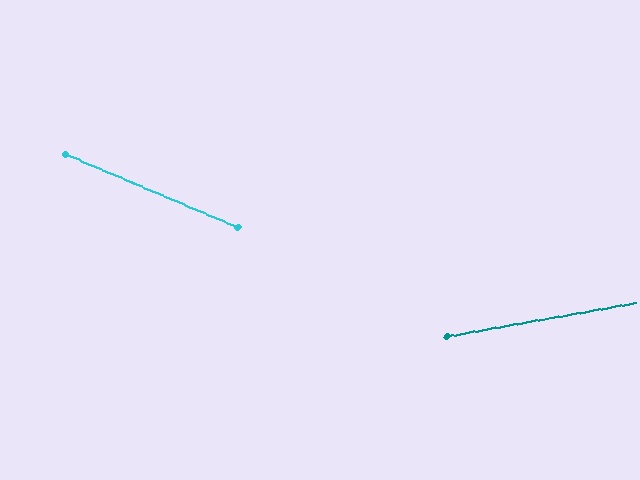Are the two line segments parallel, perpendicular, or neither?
Neither parallel nor perpendicular — they differ by about 33°.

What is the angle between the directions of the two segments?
Approximately 33 degrees.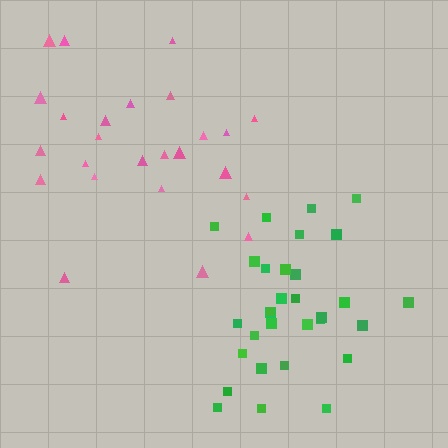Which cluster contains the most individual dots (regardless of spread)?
Green (31).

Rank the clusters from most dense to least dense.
green, pink.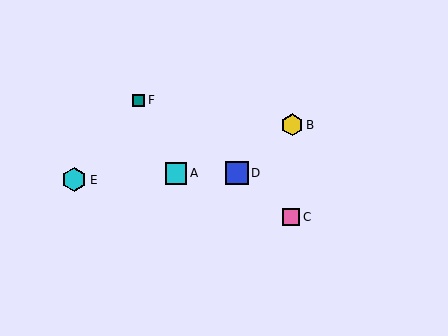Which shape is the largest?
The cyan hexagon (labeled E) is the largest.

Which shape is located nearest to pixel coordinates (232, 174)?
The blue square (labeled D) at (237, 173) is nearest to that location.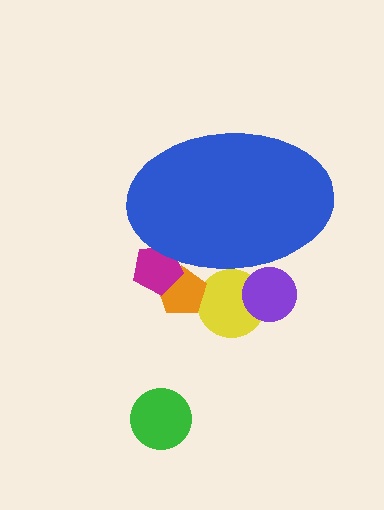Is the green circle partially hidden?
No, the green circle is fully visible.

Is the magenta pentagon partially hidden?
Yes, the magenta pentagon is partially hidden behind the blue ellipse.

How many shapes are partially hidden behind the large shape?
4 shapes are partially hidden.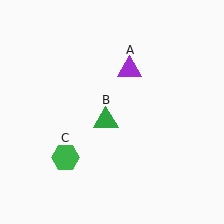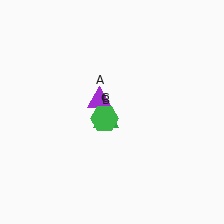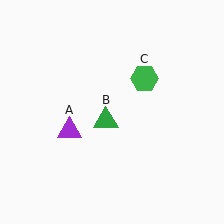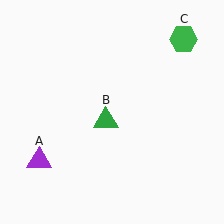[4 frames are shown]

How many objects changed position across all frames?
2 objects changed position: purple triangle (object A), green hexagon (object C).